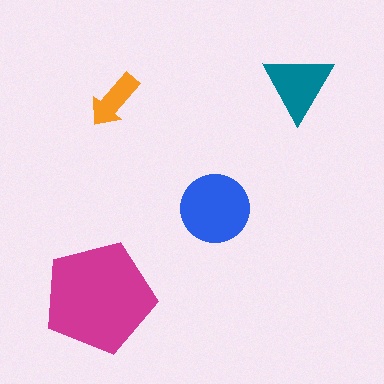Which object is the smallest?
The orange arrow.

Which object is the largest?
The magenta pentagon.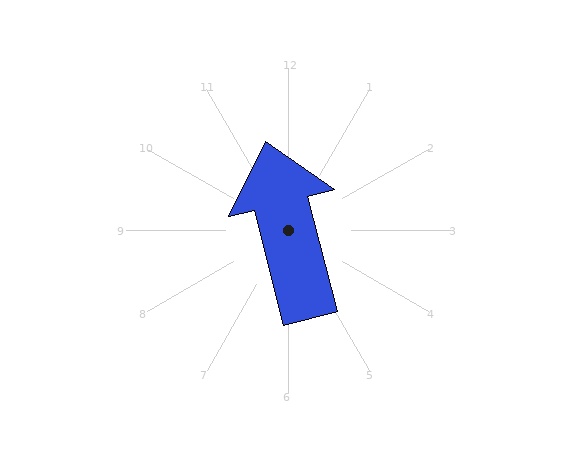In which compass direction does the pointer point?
North.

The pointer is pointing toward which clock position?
Roughly 12 o'clock.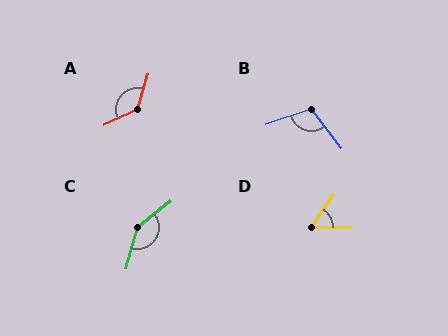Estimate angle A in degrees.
Approximately 130 degrees.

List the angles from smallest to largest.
D (57°), B (110°), A (130°), C (144°).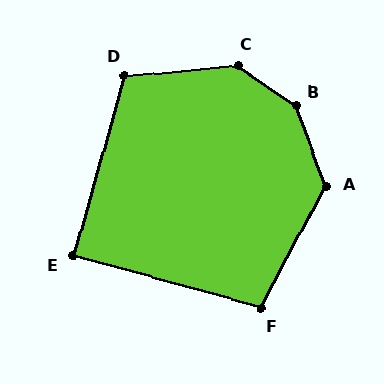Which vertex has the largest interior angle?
B, at approximately 146 degrees.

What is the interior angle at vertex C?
Approximately 139 degrees (obtuse).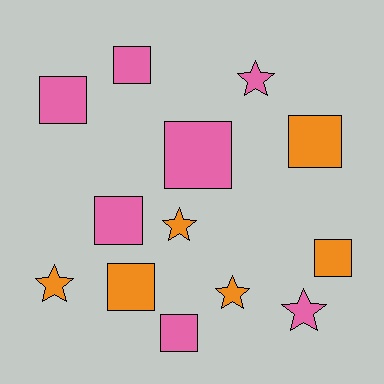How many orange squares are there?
There are 3 orange squares.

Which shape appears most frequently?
Square, with 8 objects.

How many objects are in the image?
There are 13 objects.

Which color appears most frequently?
Pink, with 7 objects.